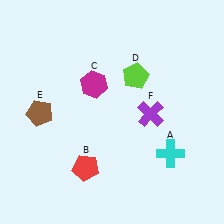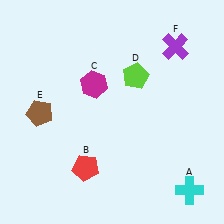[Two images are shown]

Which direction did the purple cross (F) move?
The purple cross (F) moved up.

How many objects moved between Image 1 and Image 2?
2 objects moved between the two images.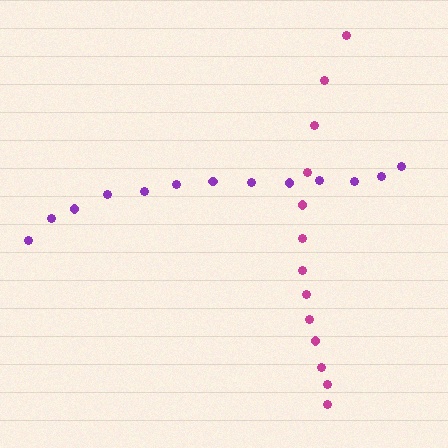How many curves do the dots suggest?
There are 2 distinct paths.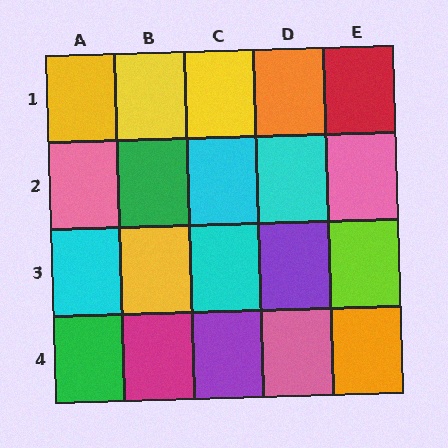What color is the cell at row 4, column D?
Pink.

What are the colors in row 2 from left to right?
Pink, green, cyan, cyan, pink.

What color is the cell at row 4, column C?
Purple.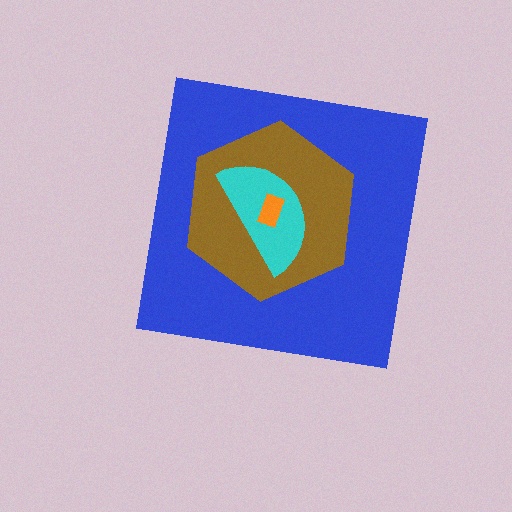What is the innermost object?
The orange rectangle.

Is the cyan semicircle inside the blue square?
Yes.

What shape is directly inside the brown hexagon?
The cyan semicircle.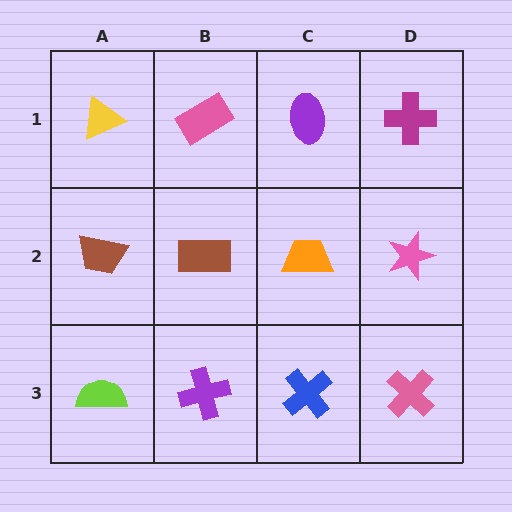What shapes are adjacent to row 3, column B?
A brown rectangle (row 2, column B), a lime semicircle (row 3, column A), a blue cross (row 3, column C).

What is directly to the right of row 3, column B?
A blue cross.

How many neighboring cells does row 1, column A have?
2.